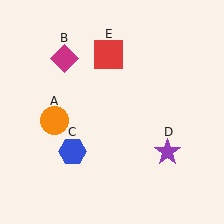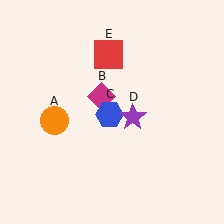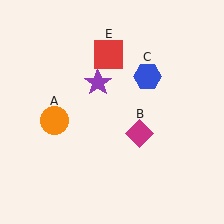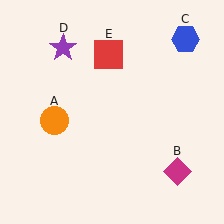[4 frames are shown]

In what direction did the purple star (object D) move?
The purple star (object D) moved up and to the left.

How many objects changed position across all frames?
3 objects changed position: magenta diamond (object B), blue hexagon (object C), purple star (object D).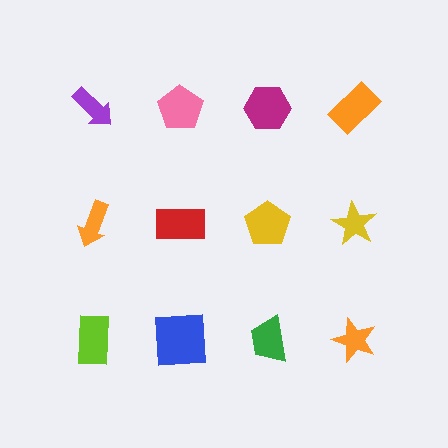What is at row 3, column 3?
A green trapezoid.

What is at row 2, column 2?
A red rectangle.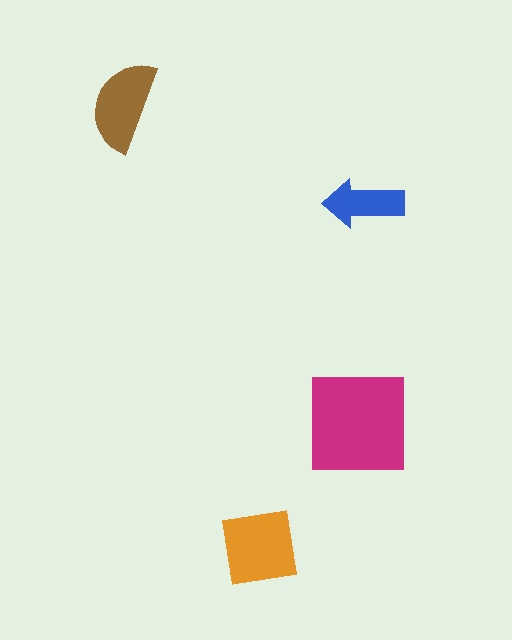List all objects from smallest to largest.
The blue arrow, the brown semicircle, the orange square, the magenta square.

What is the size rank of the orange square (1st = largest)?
2nd.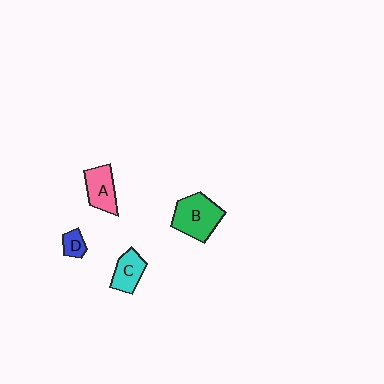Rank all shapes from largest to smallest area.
From largest to smallest: B (green), A (pink), C (cyan), D (blue).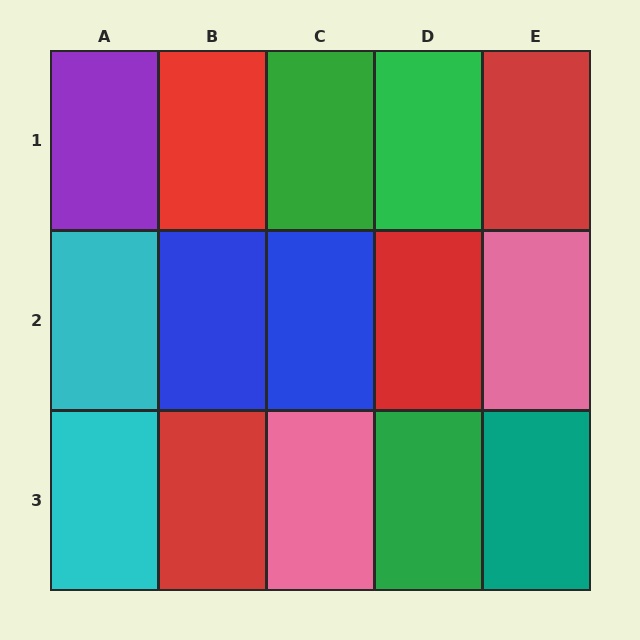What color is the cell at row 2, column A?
Cyan.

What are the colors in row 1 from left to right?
Purple, red, green, green, red.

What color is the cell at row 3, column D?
Green.